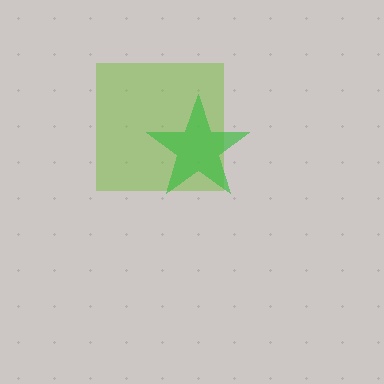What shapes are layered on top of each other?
The layered shapes are: a lime square, a green star.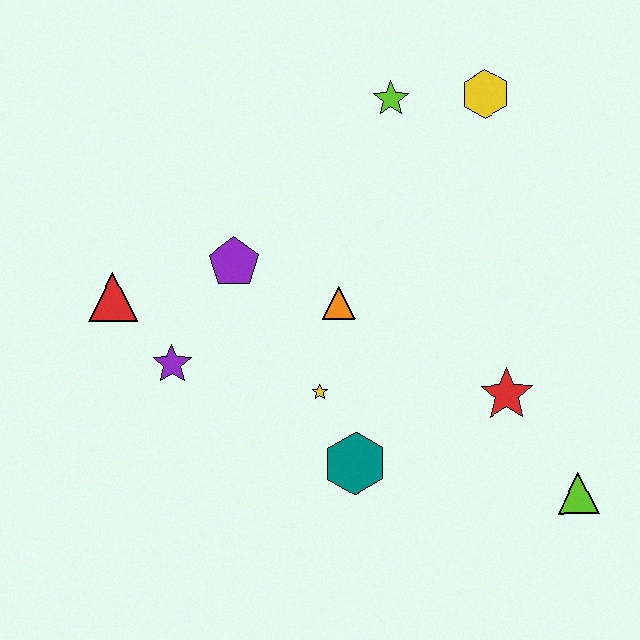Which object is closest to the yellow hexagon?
The lime star is closest to the yellow hexagon.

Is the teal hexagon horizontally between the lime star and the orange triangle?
Yes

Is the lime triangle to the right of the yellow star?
Yes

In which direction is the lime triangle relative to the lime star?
The lime triangle is below the lime star.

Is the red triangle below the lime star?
Yes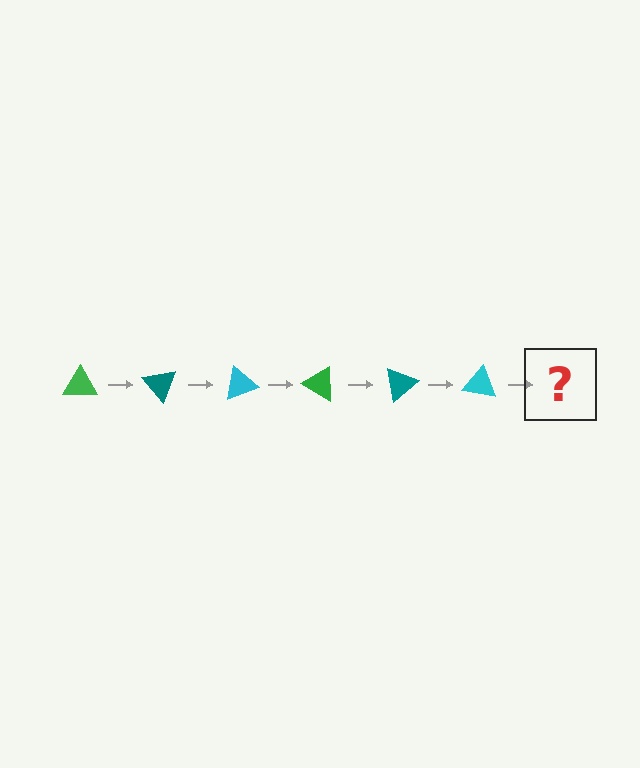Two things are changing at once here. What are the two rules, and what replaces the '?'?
The two rules are that it rotates 50 degrees each step and the color cycles through green, teal, and cyan. The '?' should be a green triangle, rotated 300 degrees from the start.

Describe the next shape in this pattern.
It should be a green triangle, rotated 300 degrees from the start.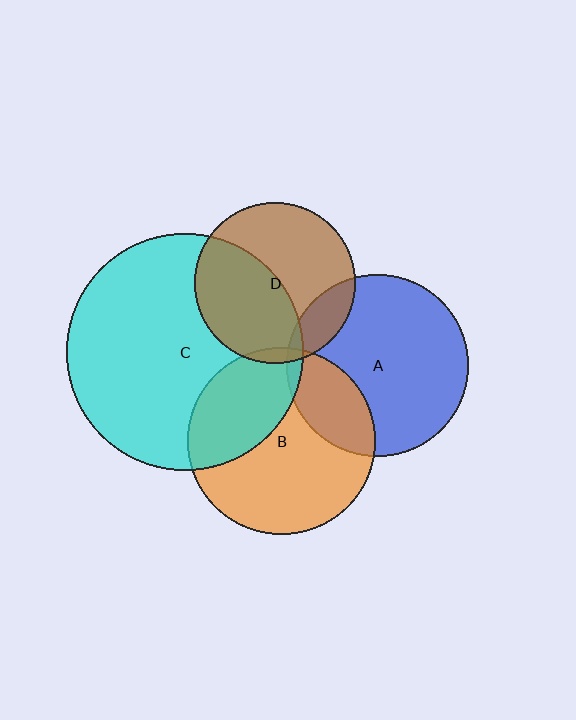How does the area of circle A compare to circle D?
Approximately 1.3 times.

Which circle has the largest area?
Circle C (cyan).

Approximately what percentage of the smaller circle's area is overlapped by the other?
Approximately 5%.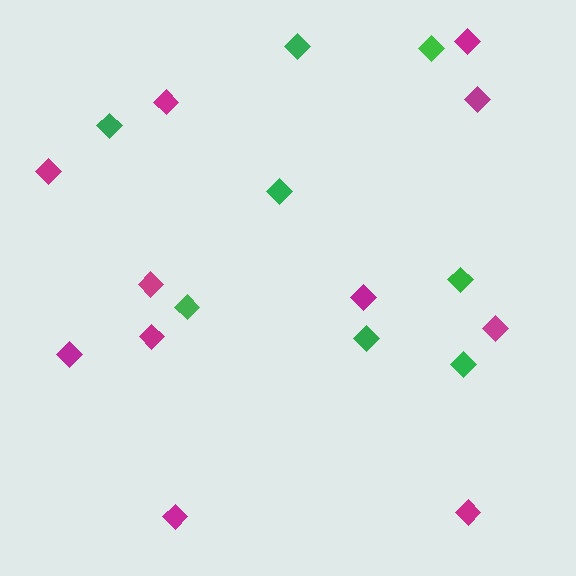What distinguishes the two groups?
There are 2 groups: one group of magenta diamonds (11) and one group of green diamonds (8).